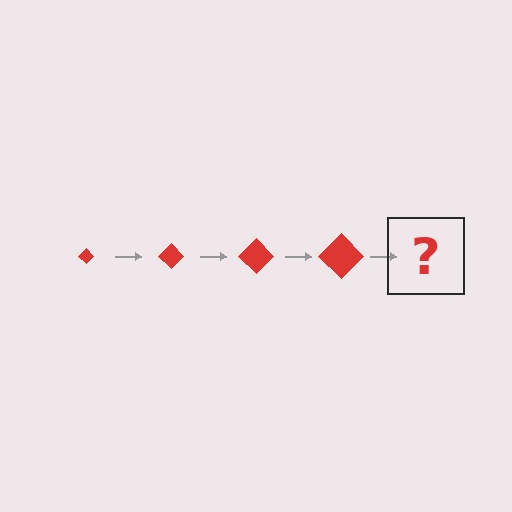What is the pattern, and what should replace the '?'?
The pattern is that the diamond gets progressively larger each step. The '?' should be a red diamond, larger than the previous one.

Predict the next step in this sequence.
The next step is a red diamond, larger than the previous one.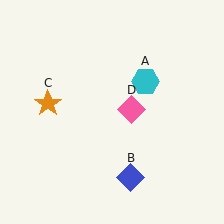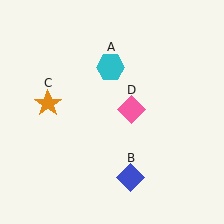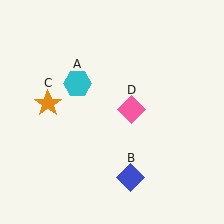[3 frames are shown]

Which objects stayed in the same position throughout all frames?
Blue diamond (object B) and orange star (object C) and pink diamond (object D) remained stationary.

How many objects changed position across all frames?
1 object changed position: cyan hexagon (object A).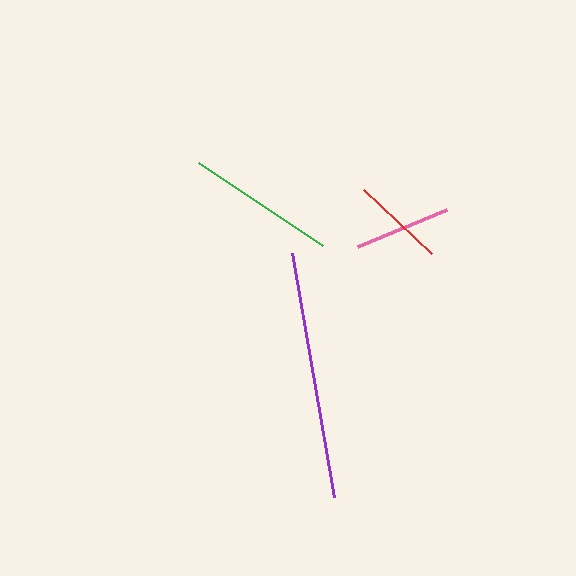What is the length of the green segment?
The green segment is approximately 149 pixels long.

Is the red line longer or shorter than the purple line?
The purple line is longer than the red line.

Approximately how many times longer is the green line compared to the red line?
The green line is approximately 1.6 times the length of the red line.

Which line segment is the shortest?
The red line is the shortest at approximately 93 pixels.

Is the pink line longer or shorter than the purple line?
The purple line is longer than the pink line.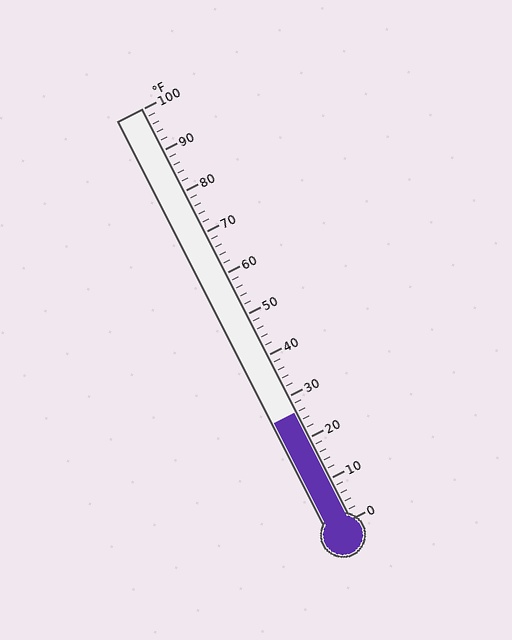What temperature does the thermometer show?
The thermometer shows approximately 26°F.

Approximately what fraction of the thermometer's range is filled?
The thermometer is filled to approximately 25% of its range.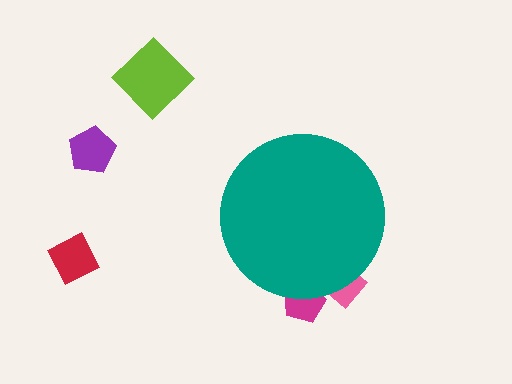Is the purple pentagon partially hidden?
No, the purple pentagon is fully visible.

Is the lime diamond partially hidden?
No, the lime diamond is fully visible.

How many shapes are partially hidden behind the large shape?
2 shapes are partially hidden.